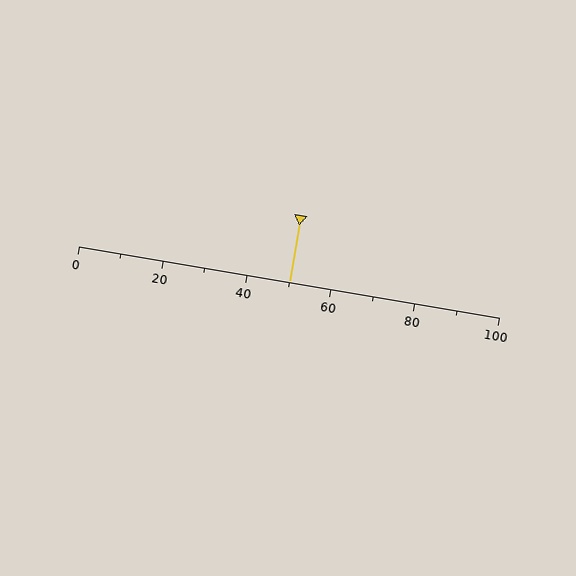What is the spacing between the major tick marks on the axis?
The major ticks are spaced 20 apart.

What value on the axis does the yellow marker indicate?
The marker indicates approximately 50.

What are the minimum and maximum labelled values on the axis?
The axis runs from 0 to 100.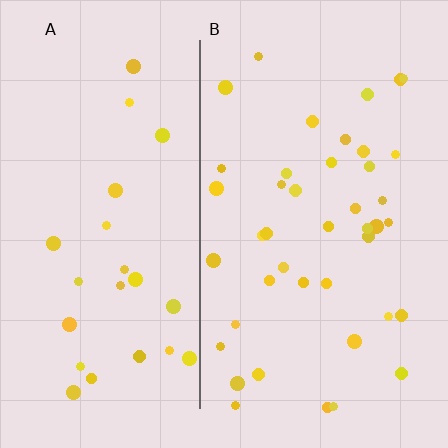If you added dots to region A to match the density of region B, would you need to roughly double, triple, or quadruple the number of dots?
Approximately double.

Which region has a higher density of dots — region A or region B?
B (the right).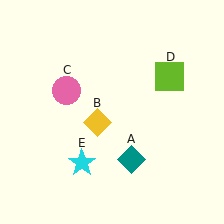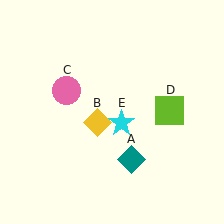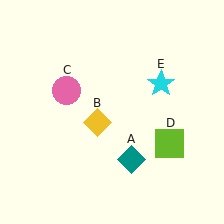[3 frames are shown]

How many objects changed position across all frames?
2 objects changed position: lime square (object D), cyan star (object E).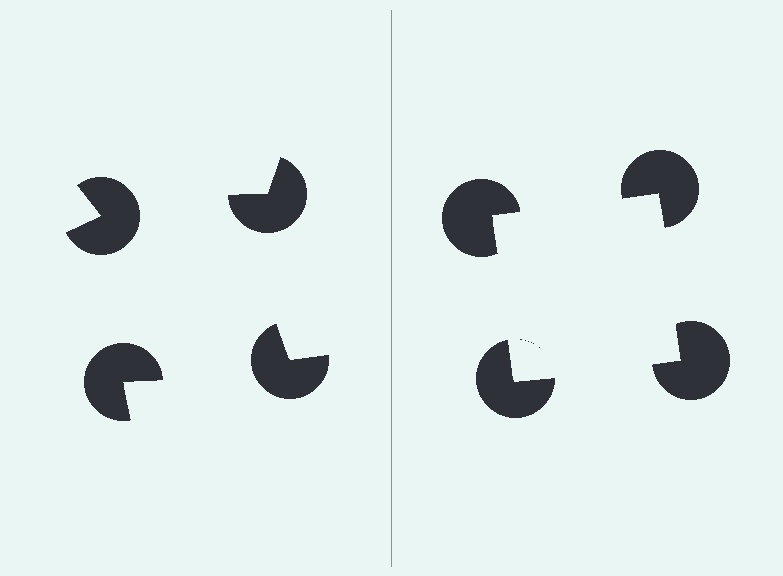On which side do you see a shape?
An illusory square appears on the right side. On the left side the wedge cuts are rotated, so no coherent shape forms.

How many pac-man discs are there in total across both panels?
8 — 4 on each side.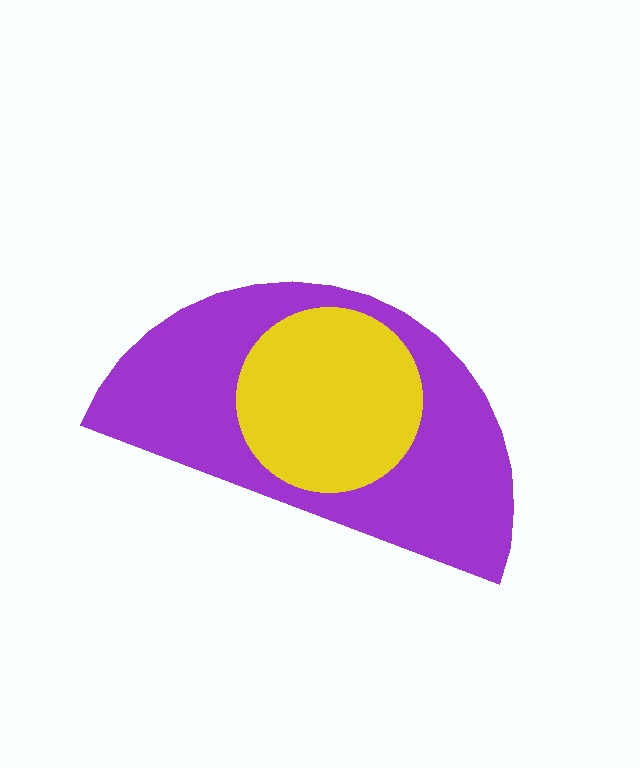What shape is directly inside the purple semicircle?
The yellow circle.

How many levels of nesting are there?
2.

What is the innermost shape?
The yellow circle.